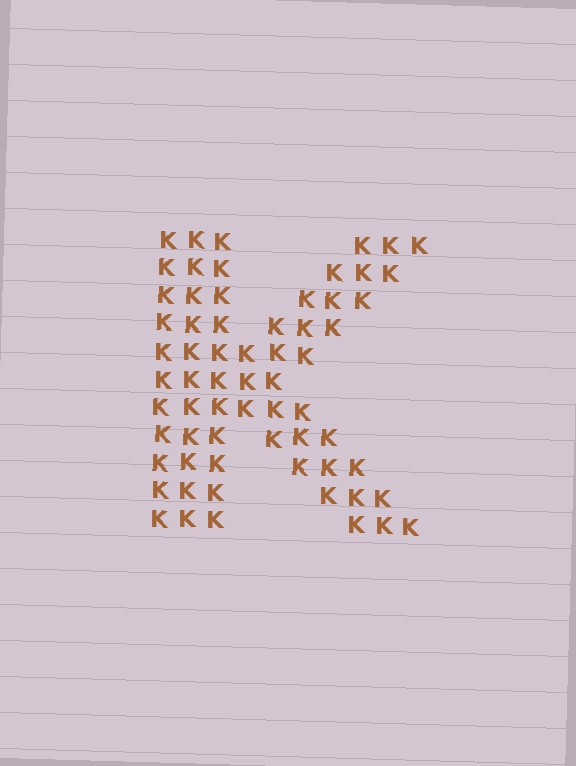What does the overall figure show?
The overall figure shows the letter K.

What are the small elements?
The small elements are letter K's.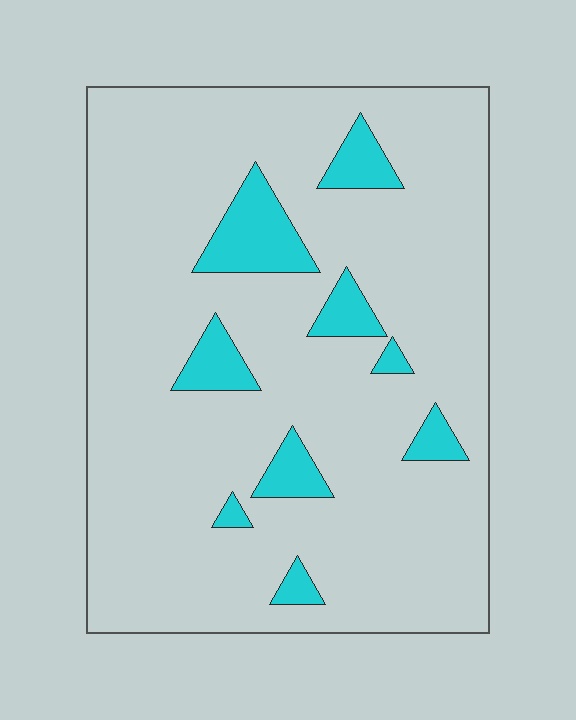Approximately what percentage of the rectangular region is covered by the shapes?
Approximately 10%.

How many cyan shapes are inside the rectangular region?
9.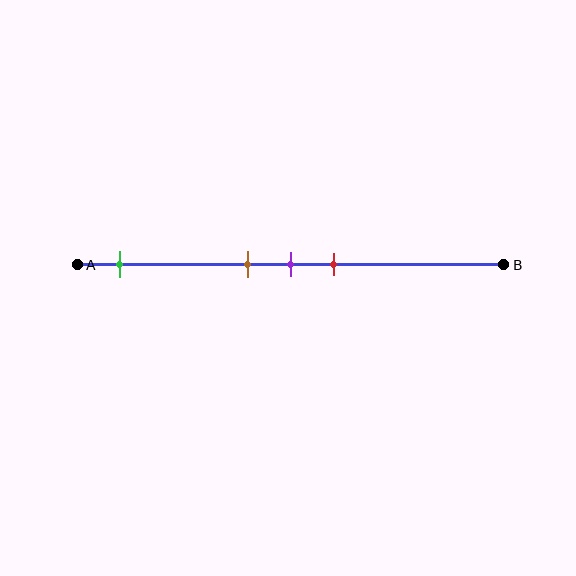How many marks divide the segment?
There are 4 marks dividing the segment.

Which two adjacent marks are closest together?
The brown and purple marks are the closest adjacent pair.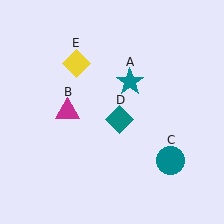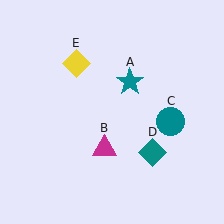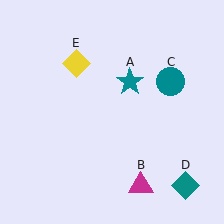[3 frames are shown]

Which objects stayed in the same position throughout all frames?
Teal star (object A) and yellow diamond (object E) remained stationary.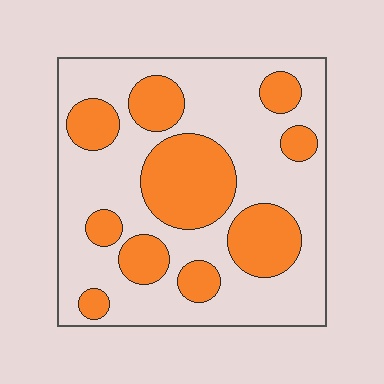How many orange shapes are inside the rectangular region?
10.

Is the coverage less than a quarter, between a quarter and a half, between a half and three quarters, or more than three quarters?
Between a quarter and a half.